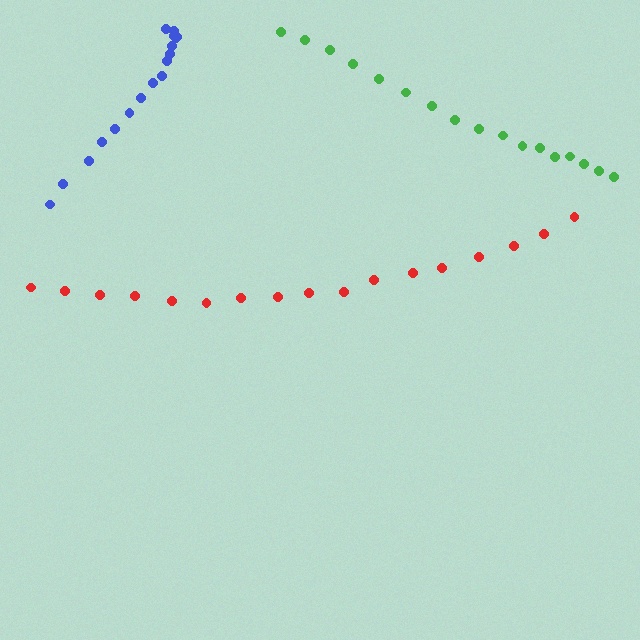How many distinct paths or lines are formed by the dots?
There are 3 distinct paths.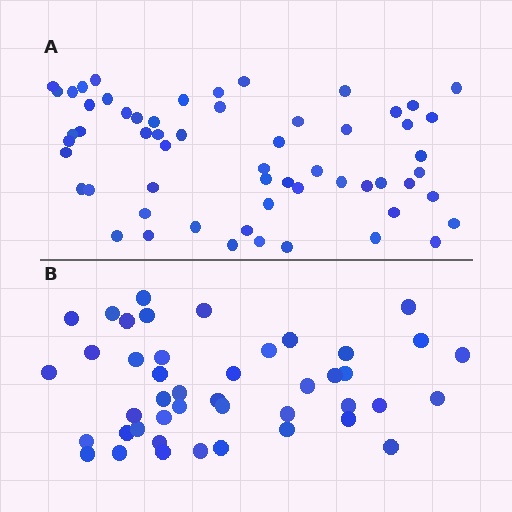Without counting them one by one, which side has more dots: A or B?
Region A (the top region) has more dots.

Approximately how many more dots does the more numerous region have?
Region A has approximately 15 more dots than region B.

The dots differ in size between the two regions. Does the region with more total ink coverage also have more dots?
No. Region B has more total ink coverage because its dots are larger, but region A actually contains more individual dots. Total area can be misleading — the number of items is what matters here.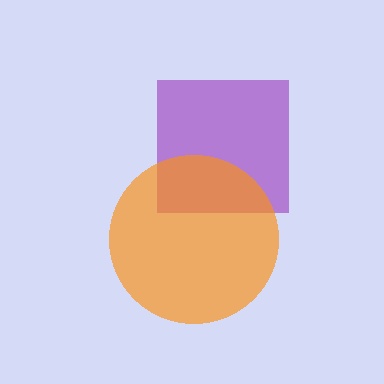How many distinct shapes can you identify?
There are 2 distinct shapes: a purple square, an orange circle.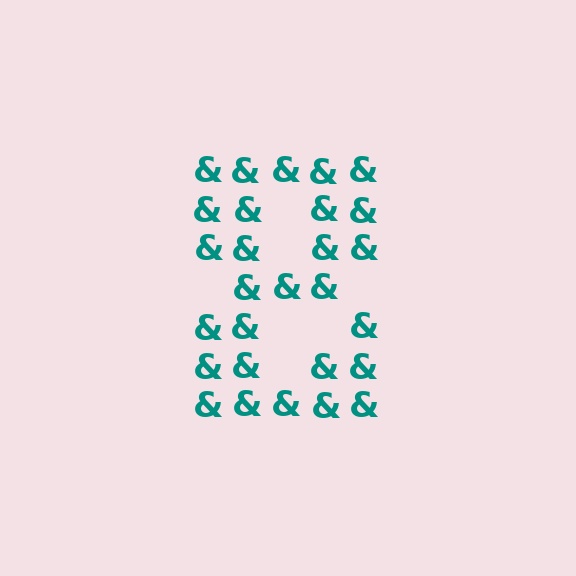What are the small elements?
The small elements are ampersands.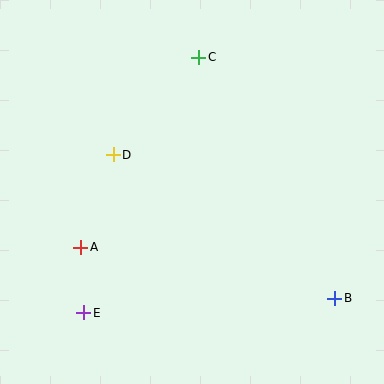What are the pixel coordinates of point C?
Point C is at (199, 57).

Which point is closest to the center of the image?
Point D at (113, 155) is closest to the center.